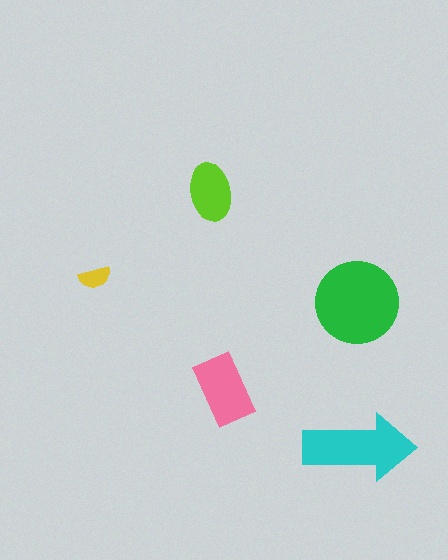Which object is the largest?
The green circle.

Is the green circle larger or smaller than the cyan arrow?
Larger.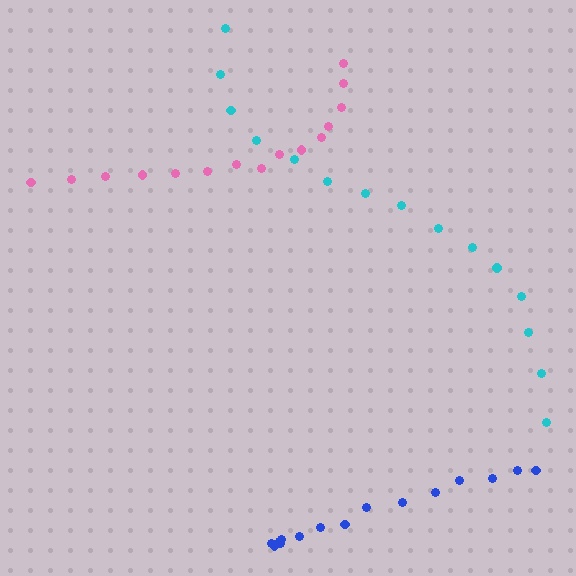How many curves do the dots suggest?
There are 3 distinct paths.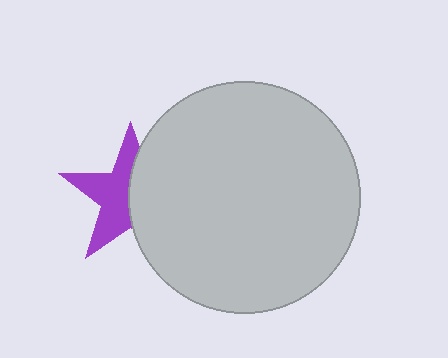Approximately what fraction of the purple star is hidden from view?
Roughly 48% of the purple star is hidden behind the light gray circle.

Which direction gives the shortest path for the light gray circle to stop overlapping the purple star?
Moving right gives the shortest separation.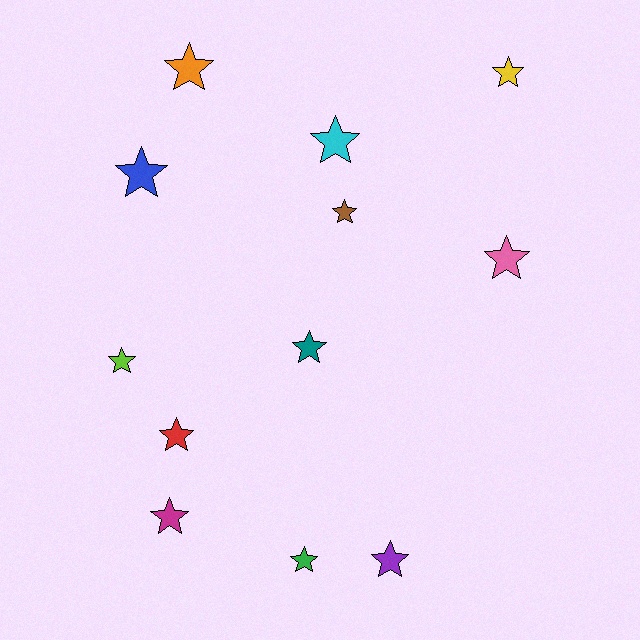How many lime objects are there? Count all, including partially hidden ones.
There is 1 lime object.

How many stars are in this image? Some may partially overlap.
There are 12 stars.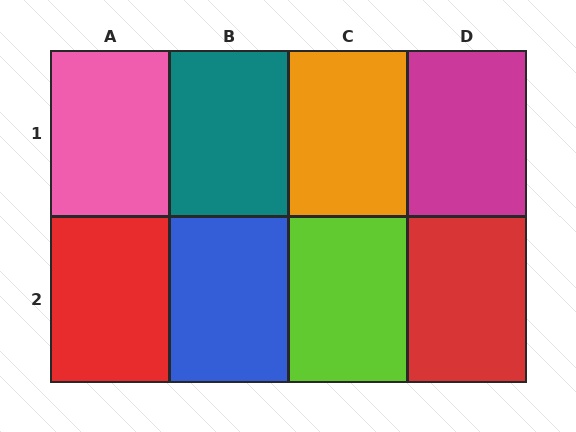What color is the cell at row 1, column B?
Teal.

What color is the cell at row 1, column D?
Magenta.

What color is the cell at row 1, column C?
Orange.